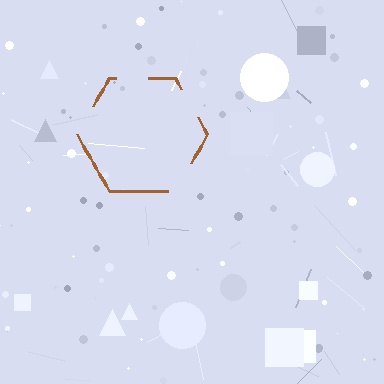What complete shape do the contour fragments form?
The contour fragments form a hexagon.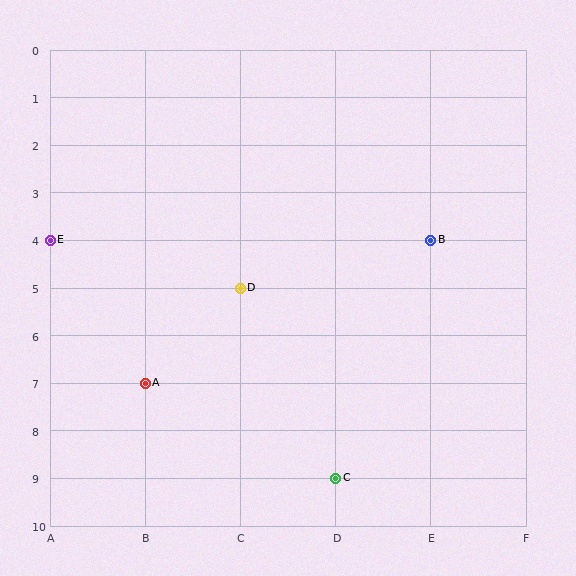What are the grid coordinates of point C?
Point C is at grid coordinates (D, 9).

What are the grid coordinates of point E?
Point E is at grid coordinates (A, 4).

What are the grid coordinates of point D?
Point D is at grid coordinates (C, 5).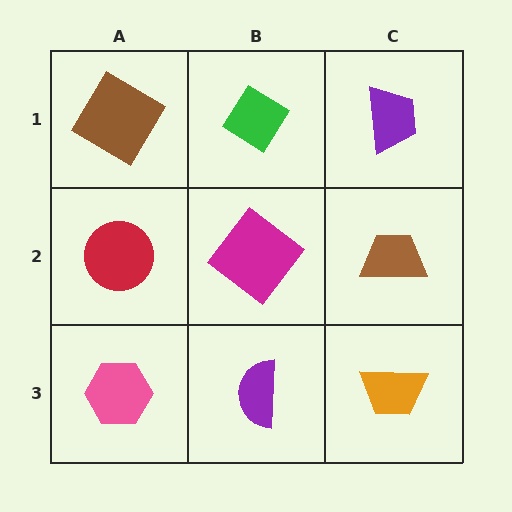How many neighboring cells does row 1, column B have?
3.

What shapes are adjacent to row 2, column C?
A purple trapezoid (row 1, column C), an orange trapezoid (row 3, column C), a magenta diamond (row 2, column B).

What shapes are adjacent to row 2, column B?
A green diamond (row 1, column B), a purple semicircle (row 3, column B), a red circle (row 2, column A), a brown trapezoid (row 2, column C).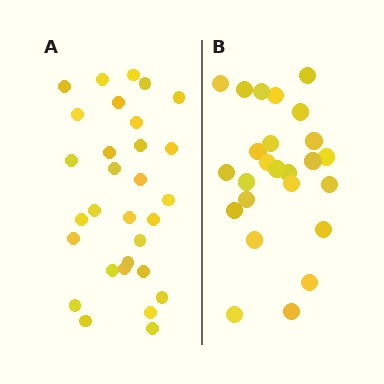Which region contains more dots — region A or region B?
Region A (the left region) has more dots.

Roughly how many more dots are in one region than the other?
Region A has about 5 more dots than region B.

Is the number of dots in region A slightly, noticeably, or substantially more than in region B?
Region A has only slightly more — the two regions are fairly close. The ratio is roughly 1.2 to 1.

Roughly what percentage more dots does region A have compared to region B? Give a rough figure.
About 20% more.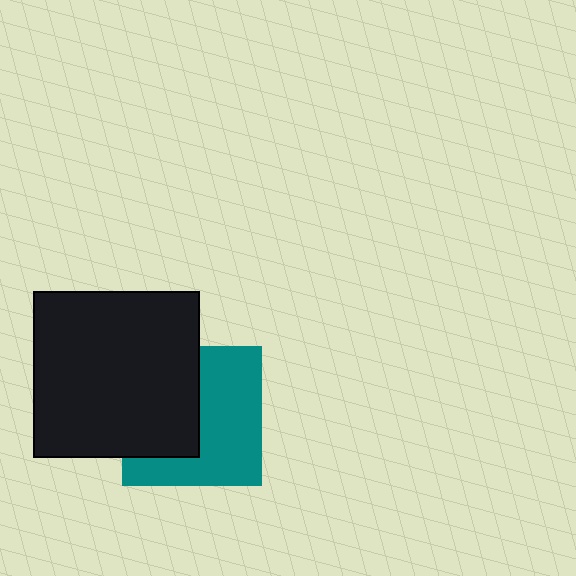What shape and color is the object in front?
The object in front is a black square.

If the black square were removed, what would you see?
You would see the complete teal square.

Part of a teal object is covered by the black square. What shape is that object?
It is a square.